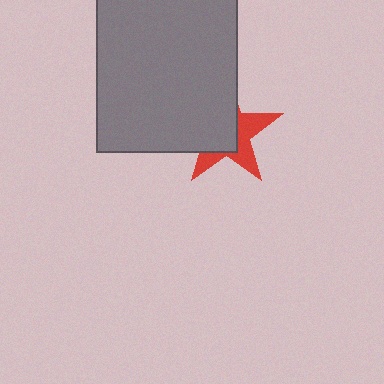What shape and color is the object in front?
The object in front is a gray rectangle.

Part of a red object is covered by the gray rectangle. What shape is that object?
It is a star.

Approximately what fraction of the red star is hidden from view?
Roughly 57% of the red star is hidden behind the gray rectangle.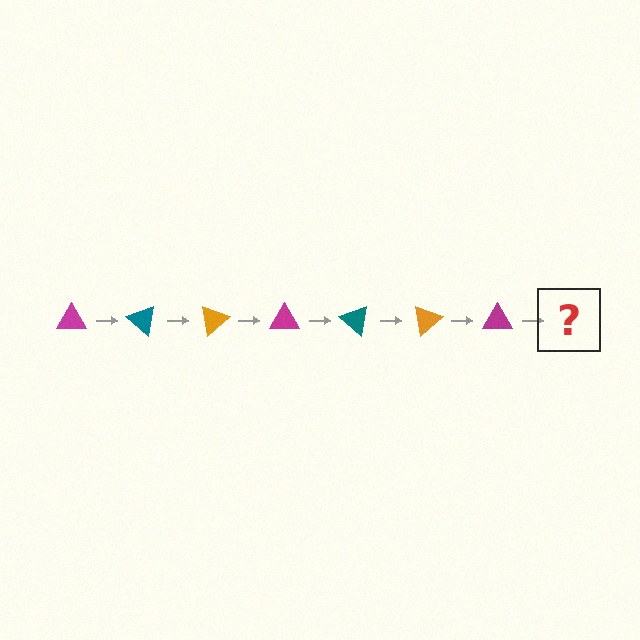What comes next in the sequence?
The next element should be a teal triangle, rotated 280 degrees from the start.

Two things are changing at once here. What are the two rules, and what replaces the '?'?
The two rules are that it rotates 40 degrees each step and the color cycles through magenta, teal, and orange. The '?' should be a teal triangle, rotated 280 degrees from the start.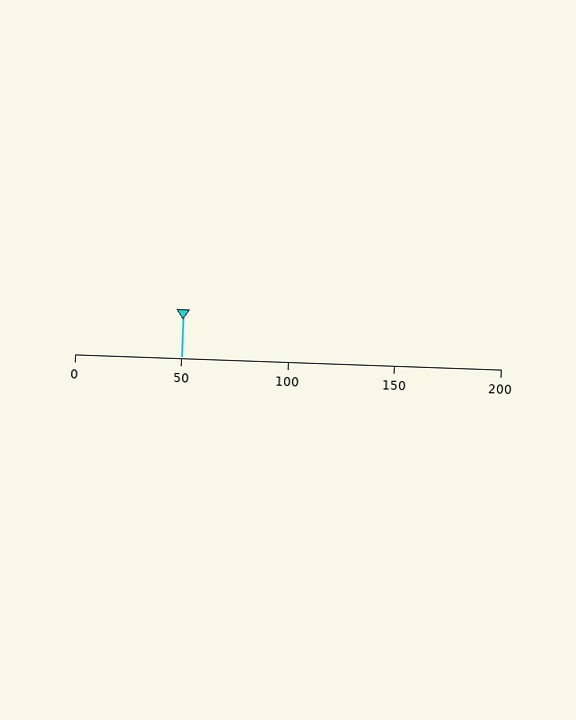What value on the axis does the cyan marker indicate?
The marker indicates approximately 50.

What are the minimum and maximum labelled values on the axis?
The axis runs from 0 to 200.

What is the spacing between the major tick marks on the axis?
The major ticks are spaced 50 apart.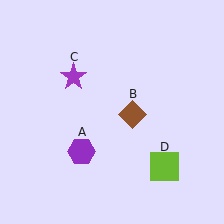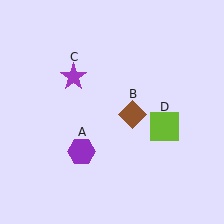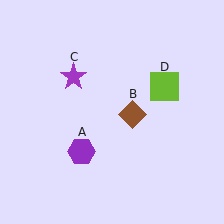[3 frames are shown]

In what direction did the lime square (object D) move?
The lime square (object D) moved up.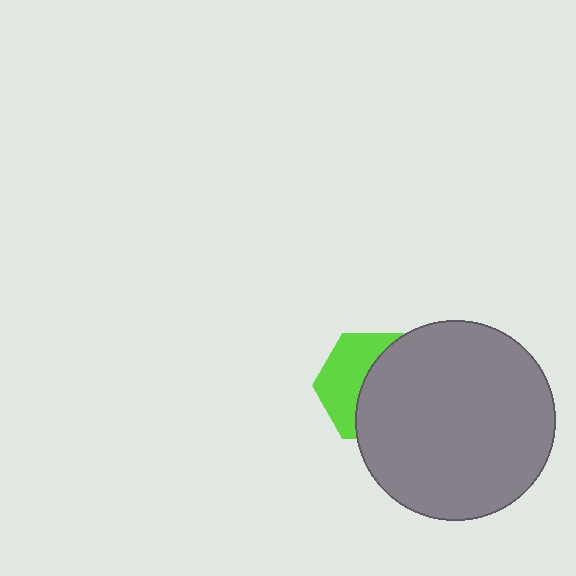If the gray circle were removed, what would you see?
You would see the complete lime hexagon.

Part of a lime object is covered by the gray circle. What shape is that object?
It is a hexagon.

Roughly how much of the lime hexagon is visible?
A small part of it is visible (roughly 44%).